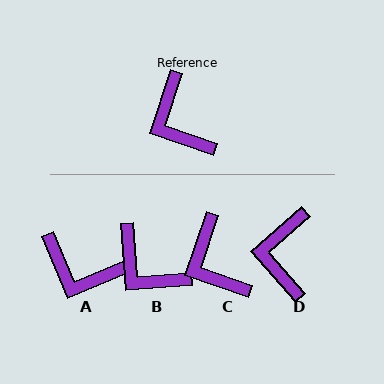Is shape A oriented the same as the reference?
No, it is off by about 41 degrees.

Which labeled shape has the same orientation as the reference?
C.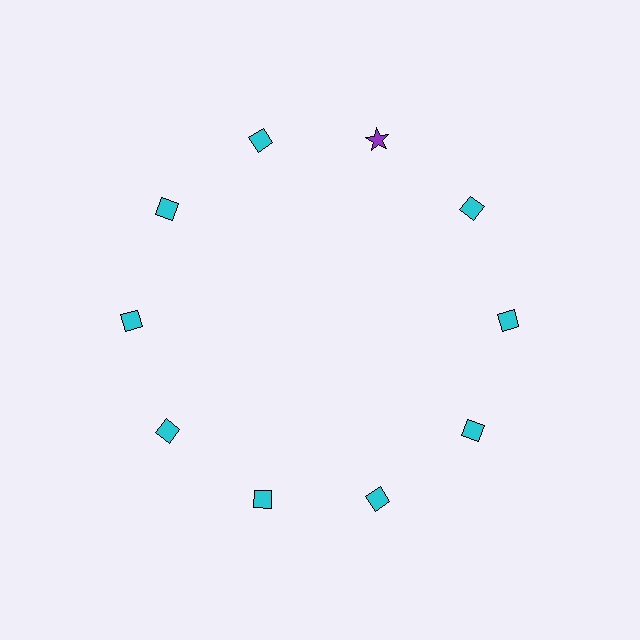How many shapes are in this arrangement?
There are 10 shapes arranged in a ring pattern.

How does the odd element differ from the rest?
It differs in both color (purple instead of cyan) and shape (star instead of diamond).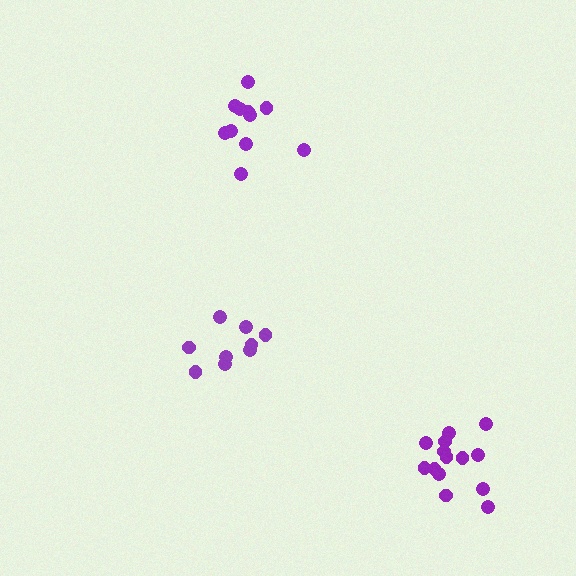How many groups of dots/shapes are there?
There are 3 groups.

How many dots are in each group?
Group 1: 11 dots, Group 2: 14 dots, Group 3: 10 dots (35 total).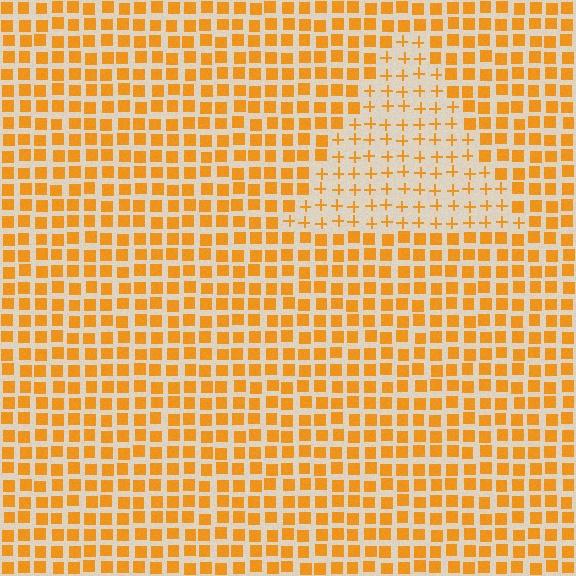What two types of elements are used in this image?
The image uses plus signs inside the triangle region and squares outside it.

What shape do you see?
I see a triangle.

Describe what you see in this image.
The image is filled with small orange elements arranged in a uniform grid. A triangle-shaped region contains plus signs, while the surrounding area contains squares. The boundary is defined purely by the change in element shape.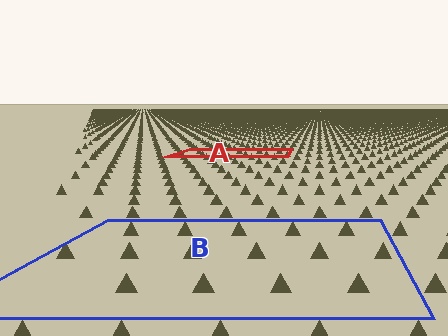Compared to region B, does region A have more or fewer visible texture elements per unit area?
Region A has more texture elements per unit area — they are packed more densely because it is farther away.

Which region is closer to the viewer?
Region B is closer. The texture elements there are larger and more spread out.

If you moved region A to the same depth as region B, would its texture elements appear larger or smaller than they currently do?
They would appear larger. At a closer depth, the same texture elements are projected at a bigger on-screen size.